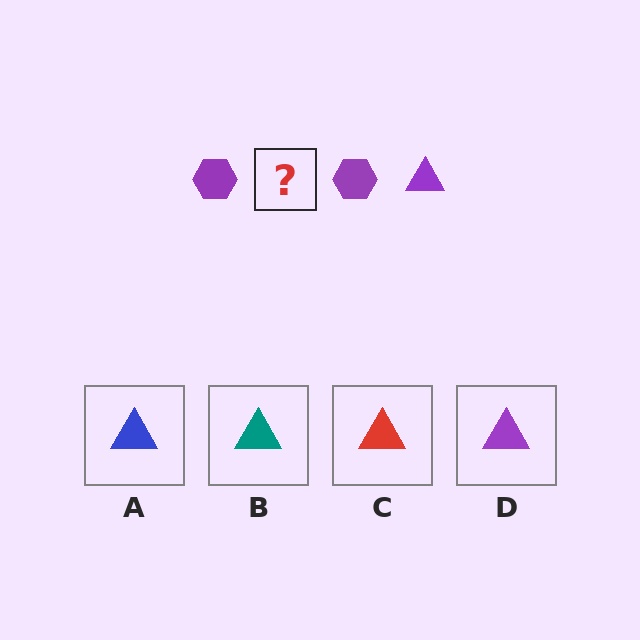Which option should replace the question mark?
Option D.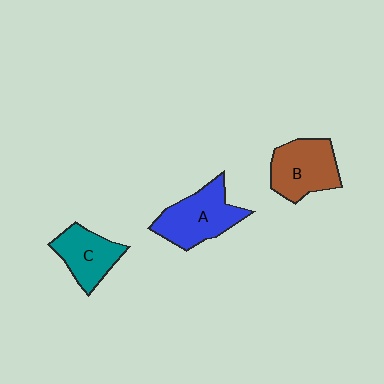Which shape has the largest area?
Shape A (blue).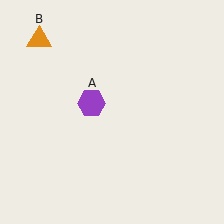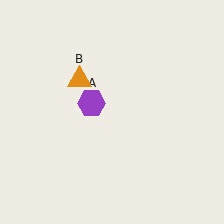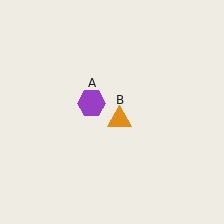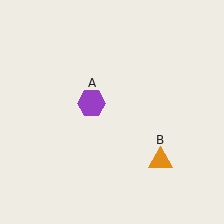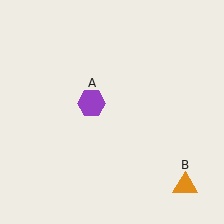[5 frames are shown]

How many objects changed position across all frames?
1 object changed position: orange triangle (object B).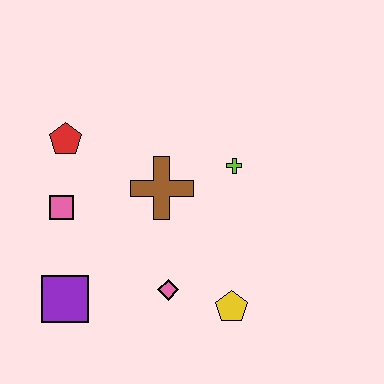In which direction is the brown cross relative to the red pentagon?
The brown cross is to the right of the red pentagon.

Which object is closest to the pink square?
The red pentagon is closest to the pink square.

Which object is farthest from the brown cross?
The purple square is farthest from the brown cross.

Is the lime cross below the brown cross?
No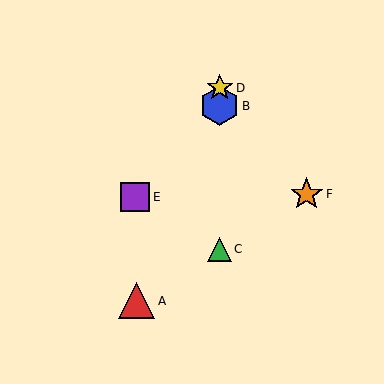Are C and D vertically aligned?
Yes, both are at x≈220.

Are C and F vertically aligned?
No, C is at x≈220 and F is at x≈307.